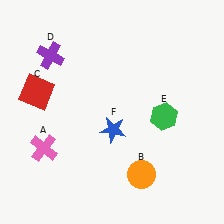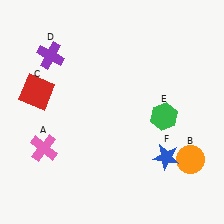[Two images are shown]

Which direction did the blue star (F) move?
The blue star (F) moved right.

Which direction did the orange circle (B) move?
The orange circle (B) moved right.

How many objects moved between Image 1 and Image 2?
2 objects moved between the two images.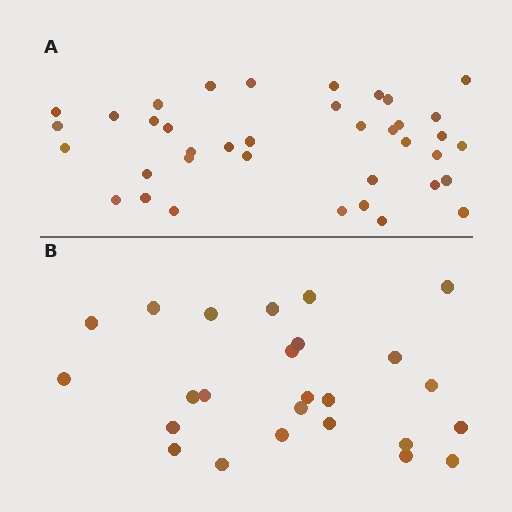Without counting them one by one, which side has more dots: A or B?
Region A (the top region) has more dots.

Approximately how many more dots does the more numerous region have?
Region A has approximately 15 more dots than region B.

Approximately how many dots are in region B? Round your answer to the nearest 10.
About 20 dots. (The exact count is 25, which rounds to 20.)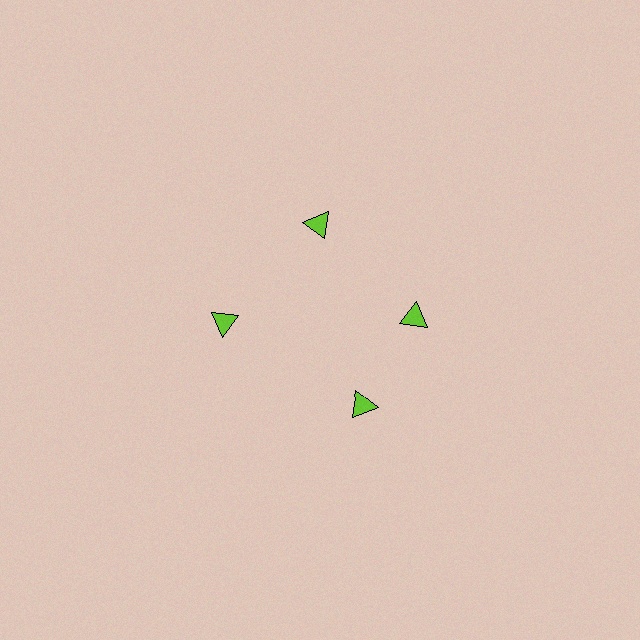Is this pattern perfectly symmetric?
No. The 4 lime triangles are arranged in a ring, but one element near the 6 o'clock position is rotated out of alignment along the ring, breaking the 4-fold rotational symmetry.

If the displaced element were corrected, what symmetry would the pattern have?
It would have 4-fold rotational symmetry — the pattern would map onto itself every 90 degrees.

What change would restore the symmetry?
The symmetry would be restored by rotating it back into even spacing with its neighbors so that all 4 triangles sit at equal angles and equal distance from the center.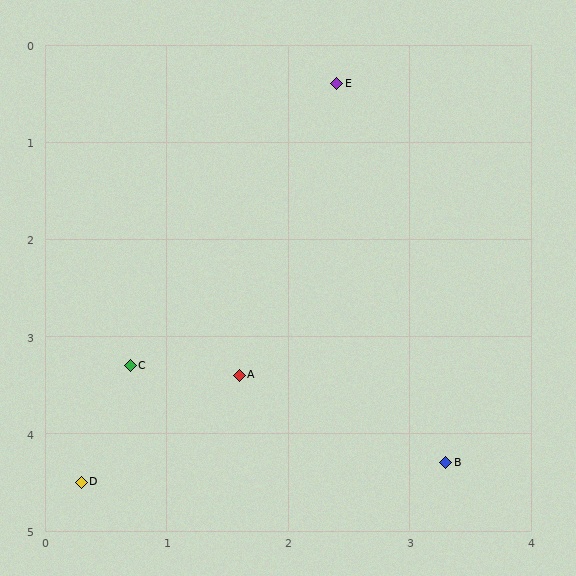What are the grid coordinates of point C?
Point C is at approximately (0.7, 3.3).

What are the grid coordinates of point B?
Point B is at approximately (3.3, 4.3).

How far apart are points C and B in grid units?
Points C and B are about 2.8 grid units apart.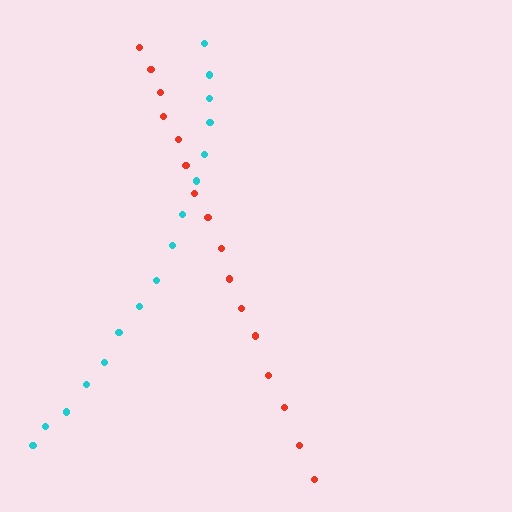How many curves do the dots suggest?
There are 2 distinct paths.